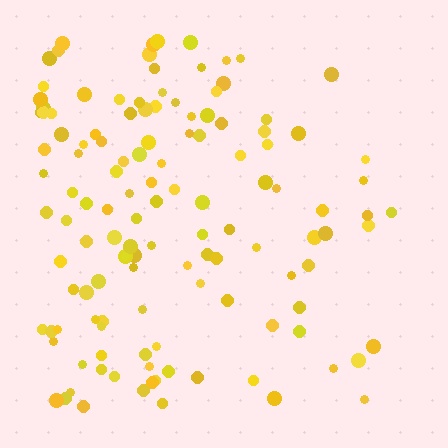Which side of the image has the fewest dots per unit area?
The right.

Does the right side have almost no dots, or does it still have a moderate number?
Still a moderate number, just noticeably fewer than the left.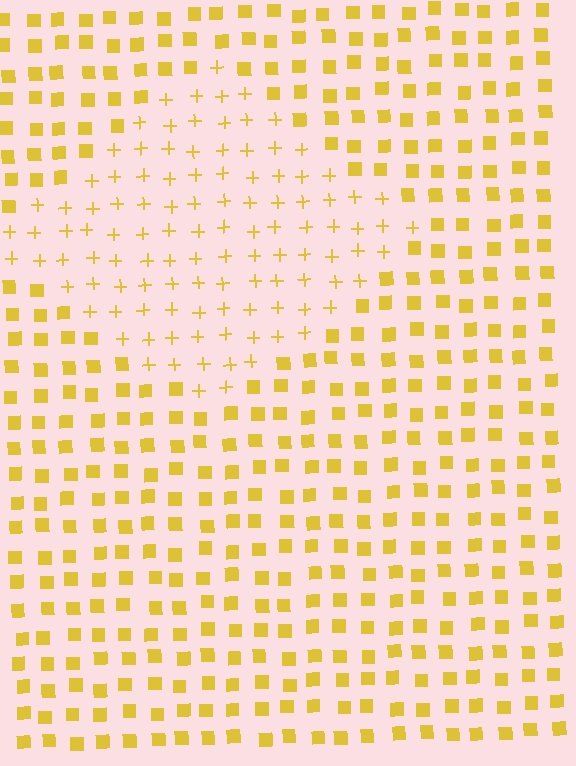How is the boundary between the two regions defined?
The boundary is defined by a change in element shape: plus signs inside vs. squares outside. All elements share the same color and spacing.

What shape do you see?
I see a diamond.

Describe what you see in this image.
The image is filled with small yellow elements arranged in a uniform grid. A diamond-shaped region contains plus signs, while the surrounding area contains squares. The boundary is defined purely by the change in element shape.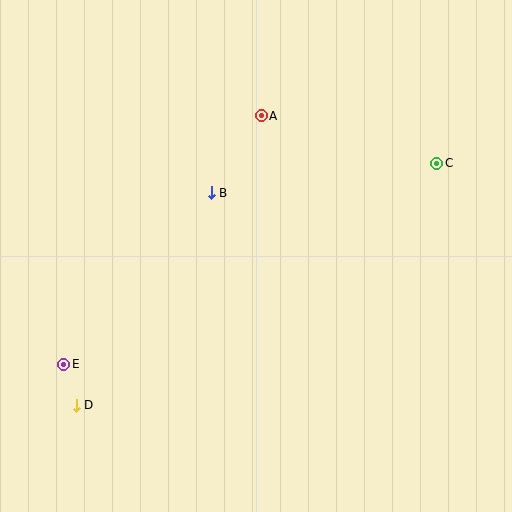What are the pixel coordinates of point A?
Point A is at (261, 116).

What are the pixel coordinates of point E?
Point E is at (64, 364).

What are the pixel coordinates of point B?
Point B is at (211, 193).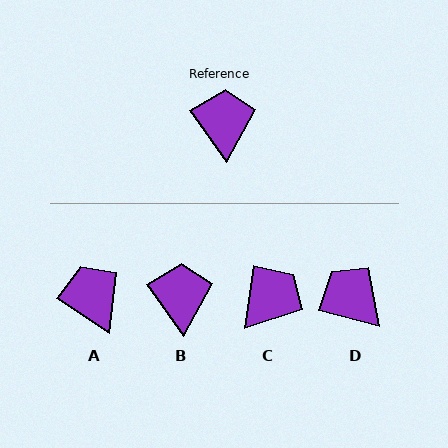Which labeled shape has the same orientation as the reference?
B.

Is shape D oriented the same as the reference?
No, it is off by about 40 degrees.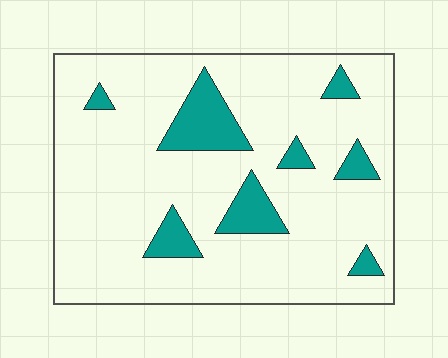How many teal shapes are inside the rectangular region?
8.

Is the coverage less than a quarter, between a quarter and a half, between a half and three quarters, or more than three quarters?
Less than a quarter.